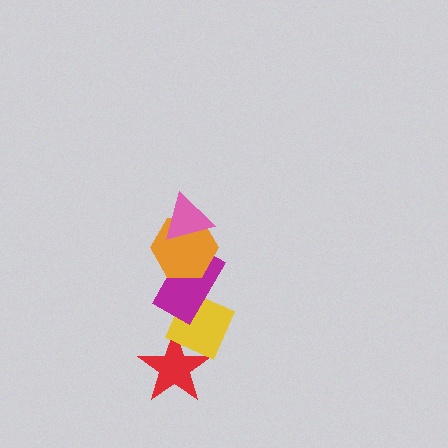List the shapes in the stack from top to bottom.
From top to bottom: the pink triangle, the orange hexagon, the magenta rectangle, the yellow diamond, the red star.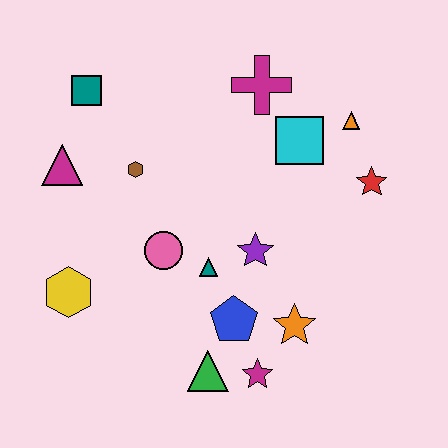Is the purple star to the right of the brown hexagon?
Yes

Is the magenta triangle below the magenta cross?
Yes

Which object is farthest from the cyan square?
The yellow hexagon is farthest from the cyan square.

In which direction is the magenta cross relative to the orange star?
The magenta cross is above the orange star.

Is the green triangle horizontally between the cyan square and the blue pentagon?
No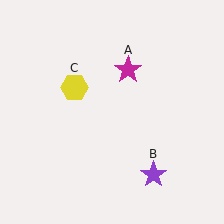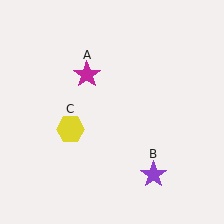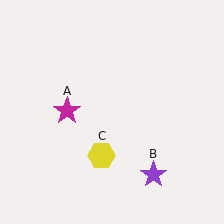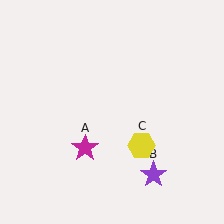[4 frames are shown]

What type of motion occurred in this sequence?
The magenta star (object A), yellow hexagon (object C) rotated counterclockwise around the center of the scene.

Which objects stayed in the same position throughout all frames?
Purple star (object B) remained stationary.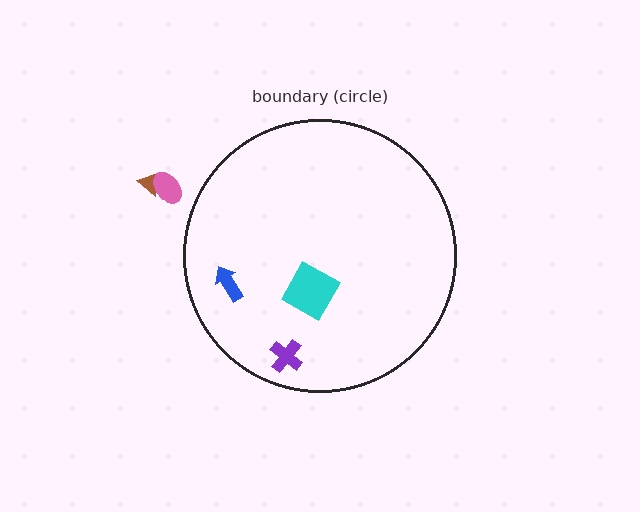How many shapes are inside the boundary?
3 inside, 2 outside.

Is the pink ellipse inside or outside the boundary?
Outside.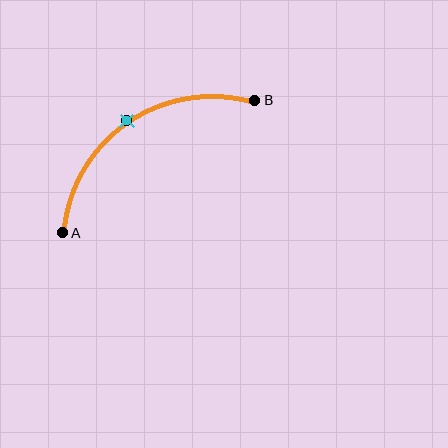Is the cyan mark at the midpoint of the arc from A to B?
Yes. The cyan mark lies on the arc at equal arc-length from both A and B — it is the arc midpoint.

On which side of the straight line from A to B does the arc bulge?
The arc bulges above and to the left of the straight line connecting A and B.